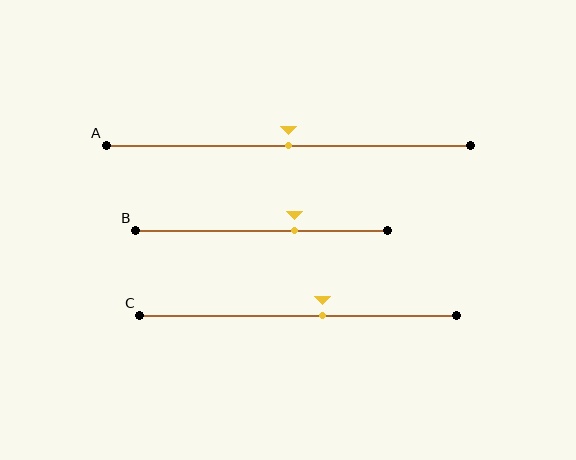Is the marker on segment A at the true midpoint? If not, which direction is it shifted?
Yes, the marker on segment A is at the true midpoint.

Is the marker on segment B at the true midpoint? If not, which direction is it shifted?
No, the marker on segment B is shifted to the right by about 13% of the segment length.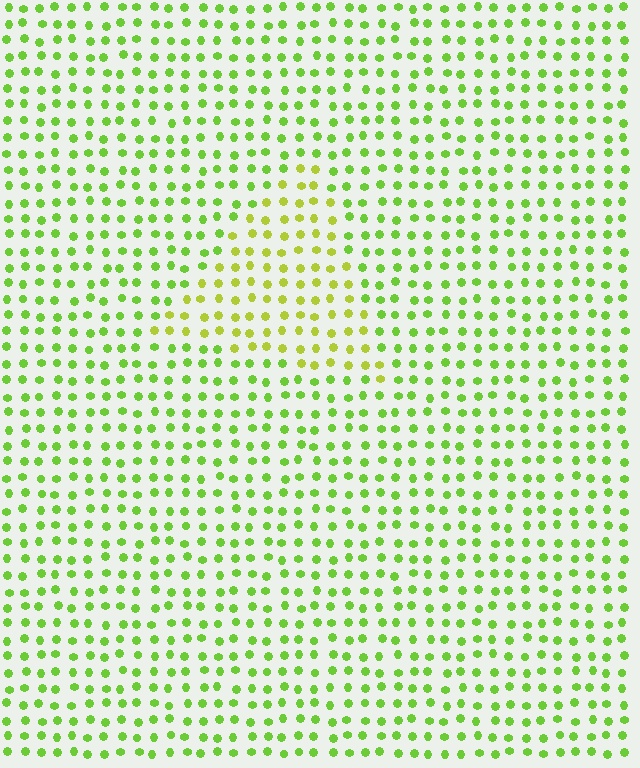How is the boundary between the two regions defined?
The boundary is defined purely by a slight shift in hue (about 27 degrees). Spacing, size, and orientation are identical on both sides.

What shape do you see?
I see a triangle.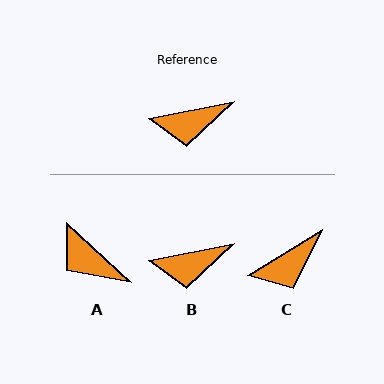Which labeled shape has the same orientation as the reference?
B.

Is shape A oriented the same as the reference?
No, it is off by about 54 degrees.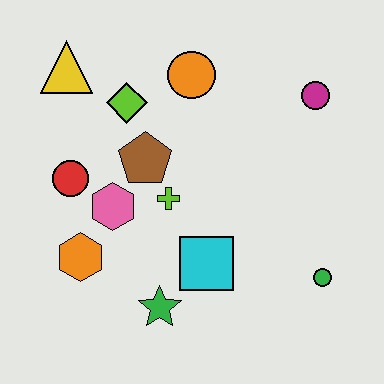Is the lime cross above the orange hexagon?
Yes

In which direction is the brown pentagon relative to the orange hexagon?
The brown pentagon is above the orange hexagon.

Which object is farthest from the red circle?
The green circle is farthest from the red circle.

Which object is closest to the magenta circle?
The orange circle is closest to the magenta circle.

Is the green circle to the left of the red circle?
No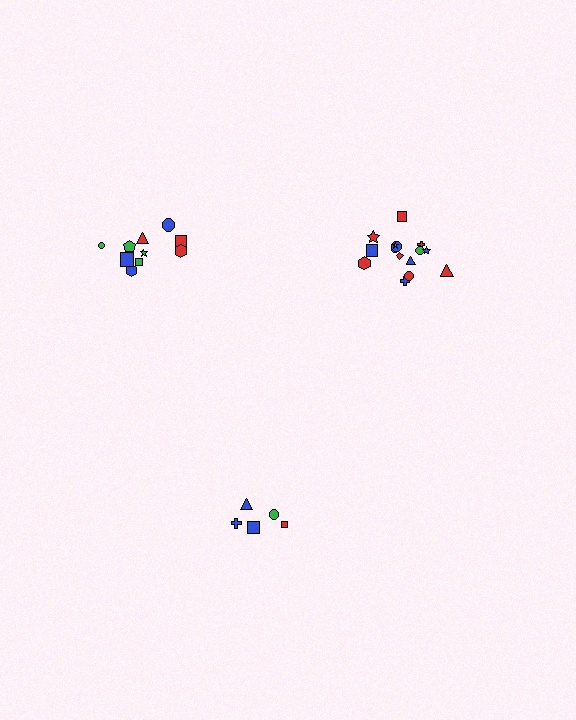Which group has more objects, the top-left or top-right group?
The top-right group.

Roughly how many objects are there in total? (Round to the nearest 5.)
Roughly 30 objects in total.